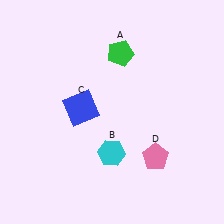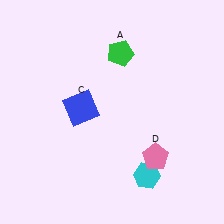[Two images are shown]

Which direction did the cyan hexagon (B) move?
The cyan hexagon (B) moved right.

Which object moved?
The cyan hexagon (B) moved right.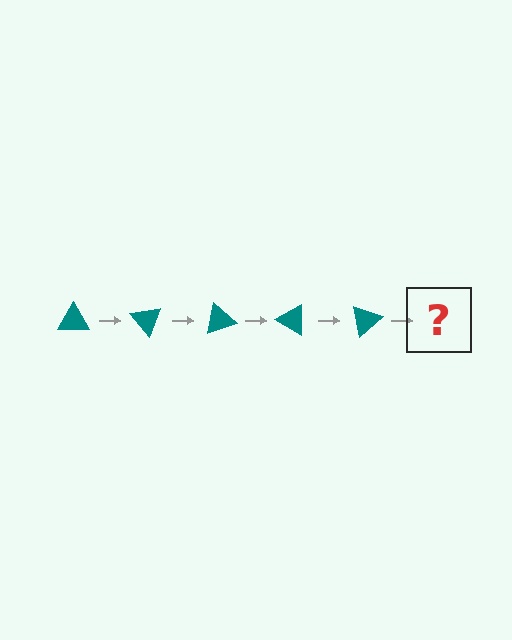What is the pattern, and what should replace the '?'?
The pattern is that the triangle rotates 50 degrees each step. The '?' should be a teal triangle rotated 250 degrees.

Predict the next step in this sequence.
The next step is a teal triangle rotated 250 degrees.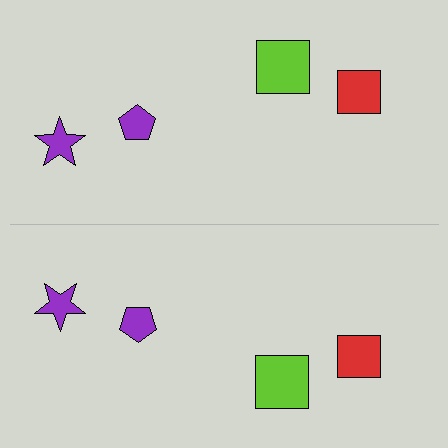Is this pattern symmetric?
Yes, this pattern has bilateral (reflection) symmetry.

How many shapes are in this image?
There are 8 shapes in this image.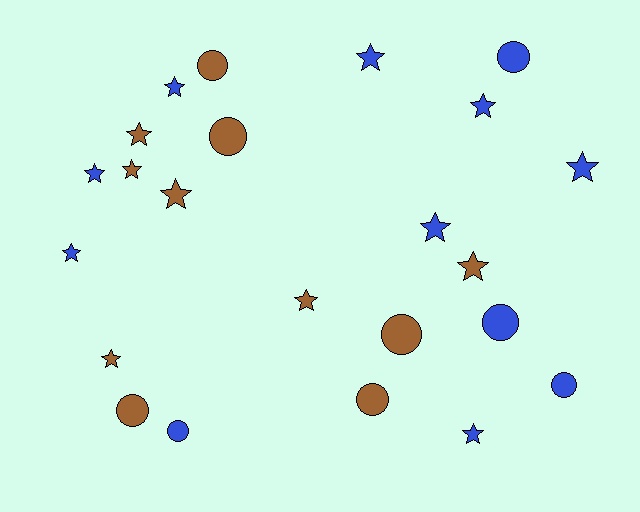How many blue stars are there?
There are 8 blue stars.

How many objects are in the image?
There are 23 objects.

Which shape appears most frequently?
Star, with 14 objects.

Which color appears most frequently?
Blue, with 12 objects.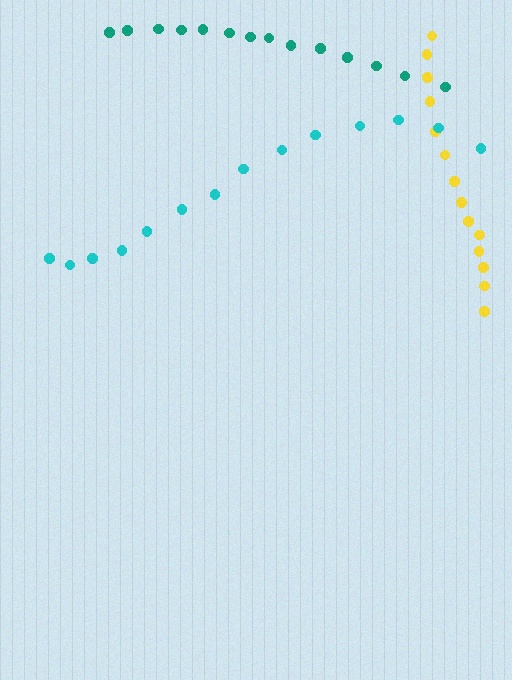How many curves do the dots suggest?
There are 3 distinct paths.